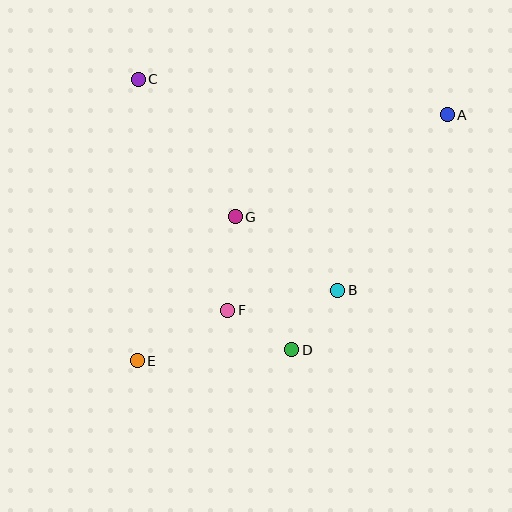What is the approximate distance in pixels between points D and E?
The distance between D and E is approximately 155 pixels.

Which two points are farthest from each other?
Points A and E are farthest from each other.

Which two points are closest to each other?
Points D and F are closest to each other.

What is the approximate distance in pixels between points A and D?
The distance between A and D is approximately 282 pixels.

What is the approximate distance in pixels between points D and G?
The distance between D and G is approximately 145 pixels.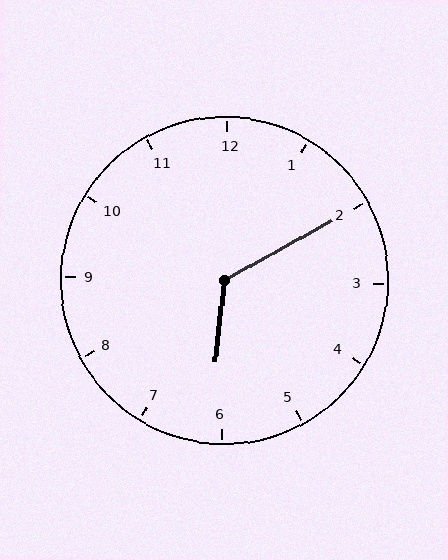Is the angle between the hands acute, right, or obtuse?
It is obtuse.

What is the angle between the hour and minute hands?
Approximately 125 degrees.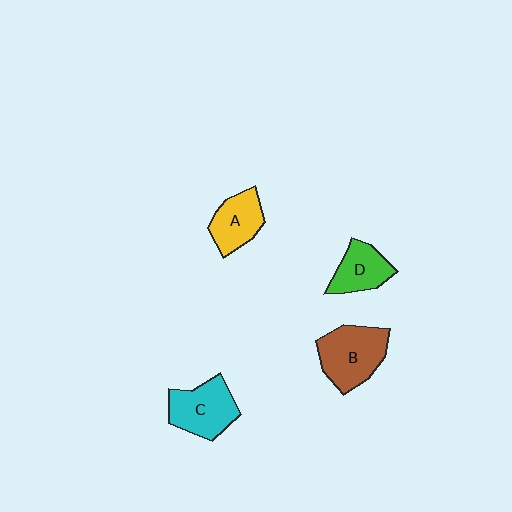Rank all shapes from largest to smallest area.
From largest to smallest: B (brown), C (cyan), A (yellow), D (green).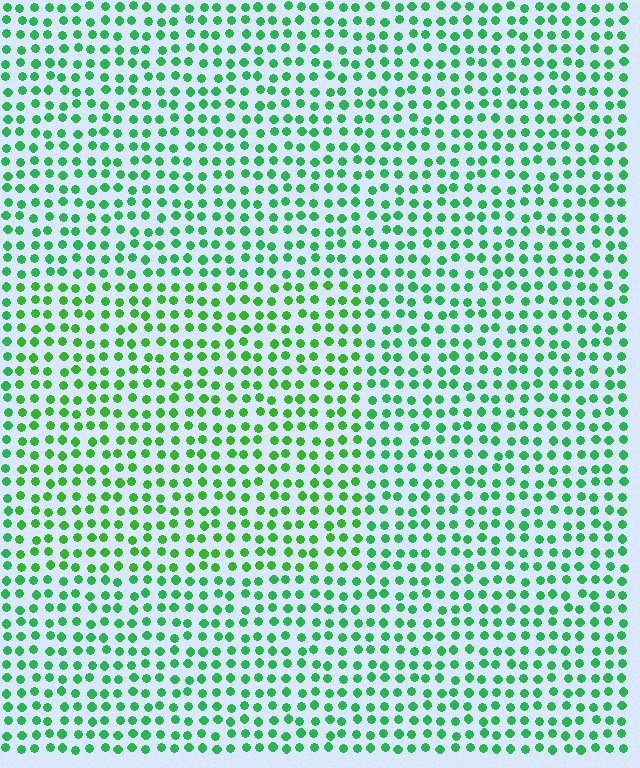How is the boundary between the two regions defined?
The boundary is defined purely by a slight shift in hue (about 21 degrees). Spacing, size, and orientation are identical on both sides.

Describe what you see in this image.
The image is filled with small green elements in a uniform arrangement. A rectangle-shaped region is visible where the elements are tinted to a slightly different hue, forming a subtle color boundary.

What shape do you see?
I see a rectangle.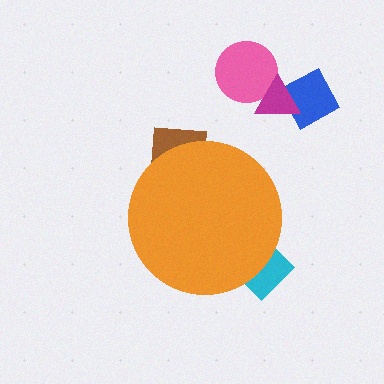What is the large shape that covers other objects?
An orange circle.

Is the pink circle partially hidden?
No, the pink circle is fully visible.